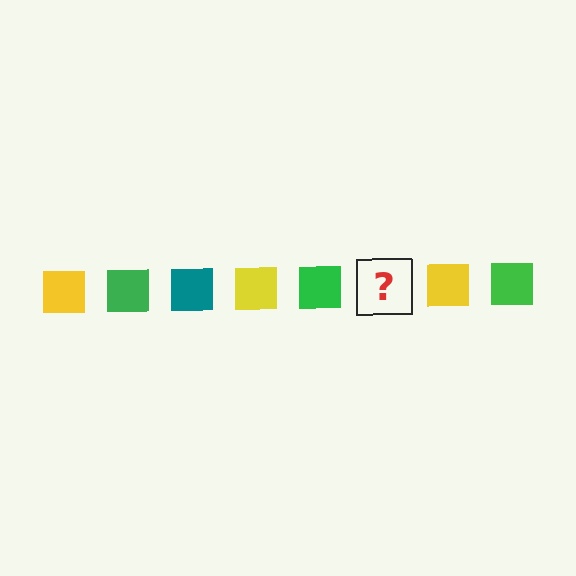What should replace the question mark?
The question mark should be replaced with a teal square.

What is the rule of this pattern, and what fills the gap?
The rule is that the pattern cycles through yellow, green, teal squares. The gap should be filled with a teal square.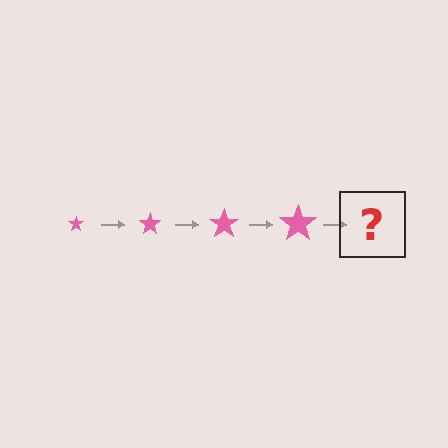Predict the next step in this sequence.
The next step is a pink star, larger than the previous one.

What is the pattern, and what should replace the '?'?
The pattern is that the star gets progressively larger each step. The '?' should be a pink star, larger than the previous one.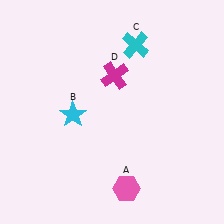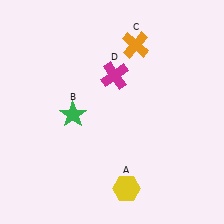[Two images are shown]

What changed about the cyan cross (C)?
In Image 1, C is cyan. In Image 2, it changed to orange.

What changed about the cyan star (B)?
In Image 1, B is cyan. In Image 2, it changed to green.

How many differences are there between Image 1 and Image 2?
There are 3 differences between the two images.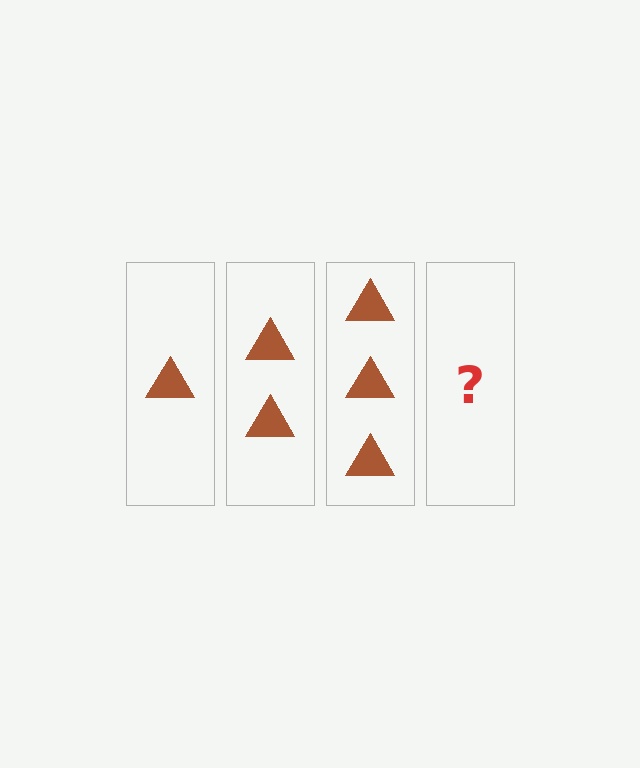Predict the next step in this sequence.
The next step is 4 triangles.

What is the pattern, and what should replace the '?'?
The pattern is that each step adds one more triangle. The '?' should be 4 triangles.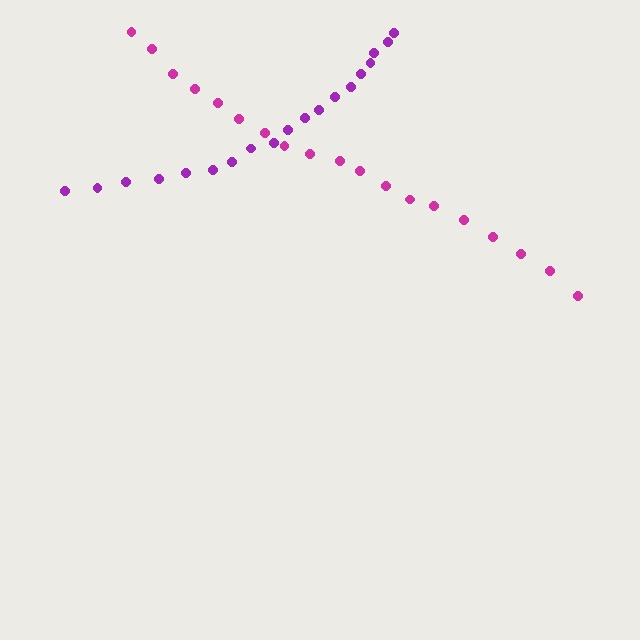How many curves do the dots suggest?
There are 2 distinct paths.